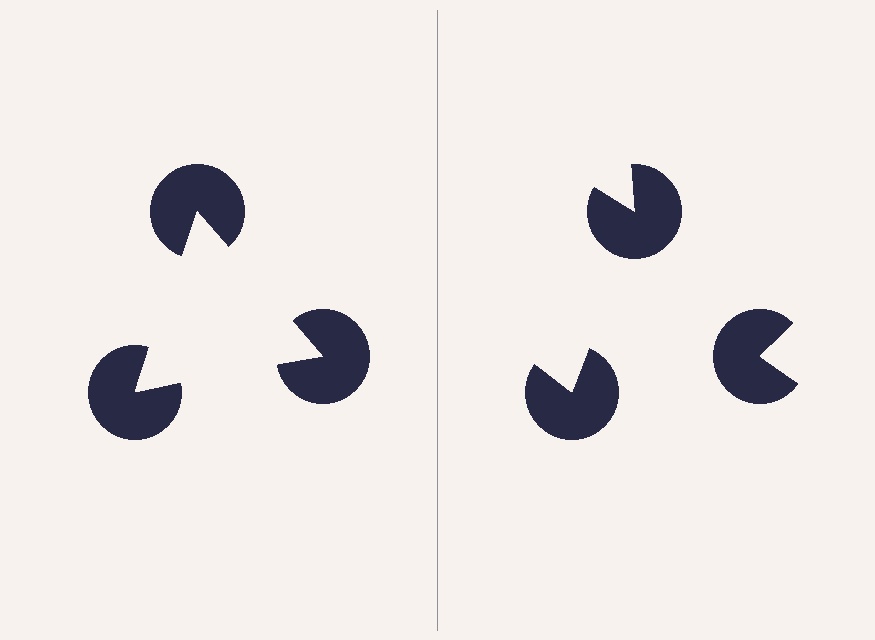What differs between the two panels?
The pac-man discs are positioned identically on both sides; only the wedge orientations differ. On the left they align to a triangle; on the right they are misaligned.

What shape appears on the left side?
An illusory triangle.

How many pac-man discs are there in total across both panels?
6 — 3 on each side.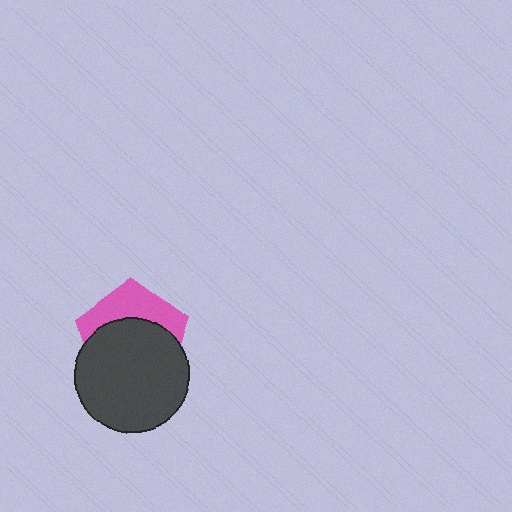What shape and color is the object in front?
The object in front is a dark gray circle.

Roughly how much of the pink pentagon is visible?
A small part of it is visible (roughly 38%).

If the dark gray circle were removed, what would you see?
You would see the complete pink pentagon.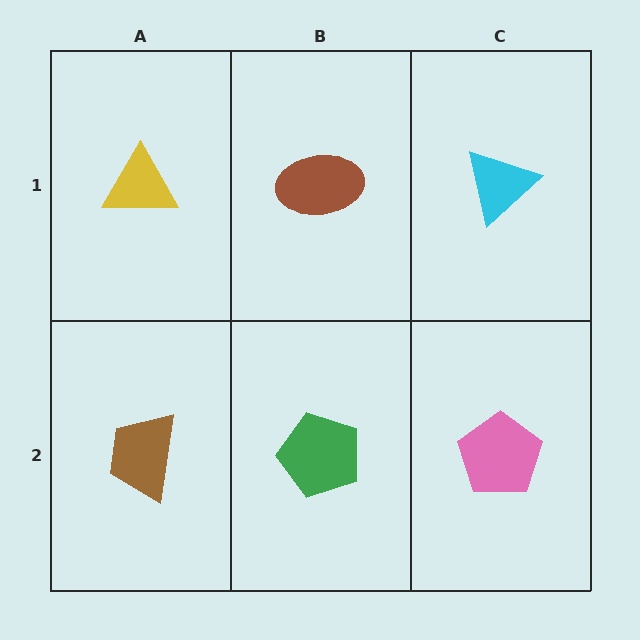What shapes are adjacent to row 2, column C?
A cyan triangle (row 1, column C), a green pentagon (row 2, column B).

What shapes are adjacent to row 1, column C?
A pink pentagon (row 2, column C), a brown ellipse (row 1, column B).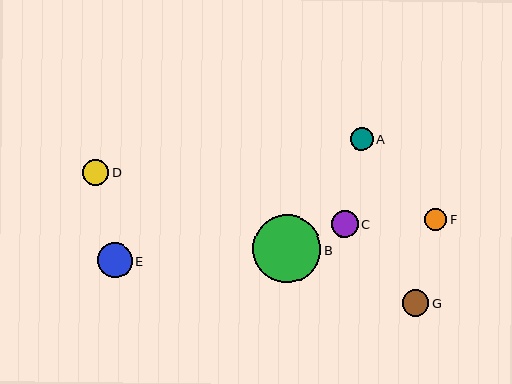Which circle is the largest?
Circle B is the largest with a size of approximately 68 pixels.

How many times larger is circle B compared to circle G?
Circle B is approximately 2.6 times the size of circle G.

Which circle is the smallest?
Circle F is the smallest with a size of approximately 22 pixels.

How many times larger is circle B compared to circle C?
Circle B is approximately 2.5 times the size of circle C.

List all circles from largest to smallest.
From largest to smallest: B, E, C, D, G, A, F.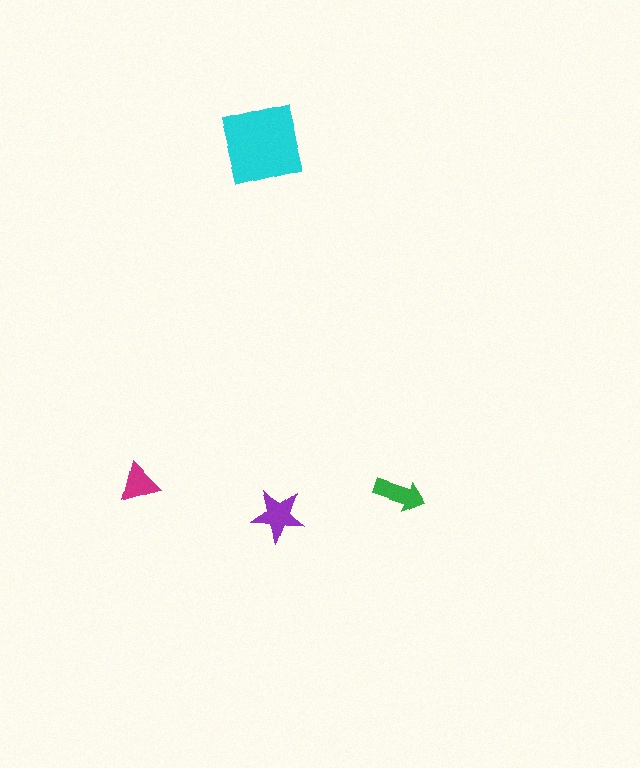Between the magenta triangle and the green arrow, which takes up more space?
The green arrow.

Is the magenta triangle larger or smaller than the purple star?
Smaller.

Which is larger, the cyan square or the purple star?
The cyan square.